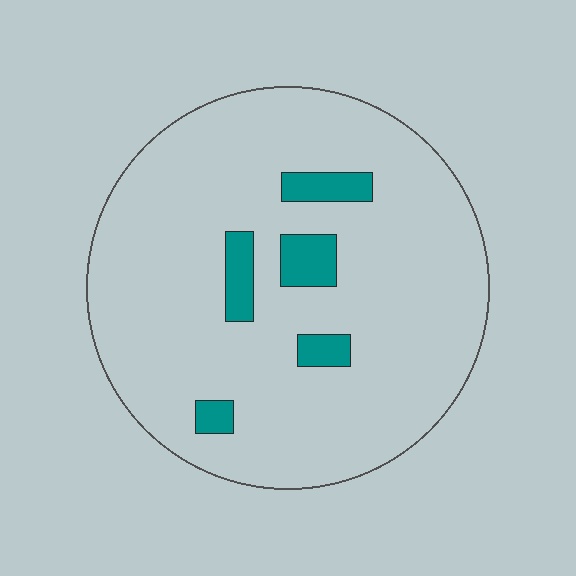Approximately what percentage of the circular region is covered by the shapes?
Approximately 10%.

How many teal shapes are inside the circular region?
5.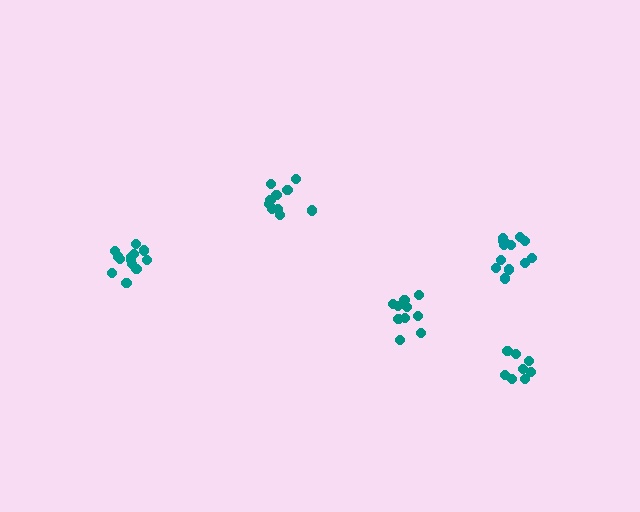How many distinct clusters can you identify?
There are 5 distinct clusters.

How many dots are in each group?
Group 1: 10 dots, Group 2: 8 dots, Group 3: 10 dots, Group 4: 13 dots, Group 5: 12 dots (53 total).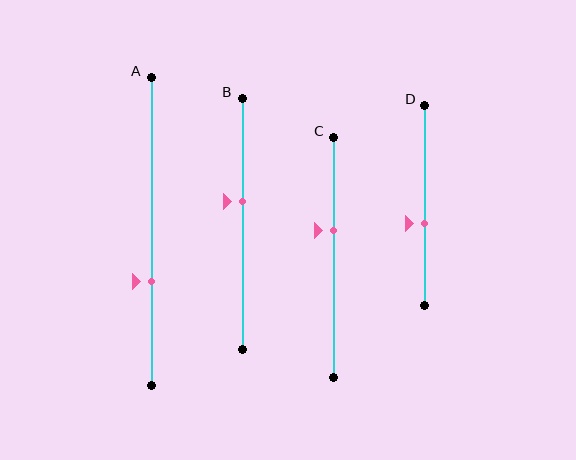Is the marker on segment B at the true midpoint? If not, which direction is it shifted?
No, the marker on segment B is shifted upward by about 9% of the segment length.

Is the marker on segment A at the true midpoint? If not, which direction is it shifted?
No, the marker on segment A is shifted downward by about 16% of the segment length.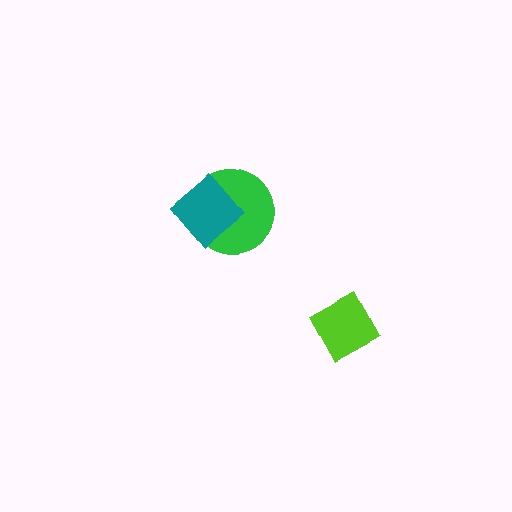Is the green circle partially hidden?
Yes, it is partially covered by another shape.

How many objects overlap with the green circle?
1 object overlaps with the green circle.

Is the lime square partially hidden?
No, no other shape covers it.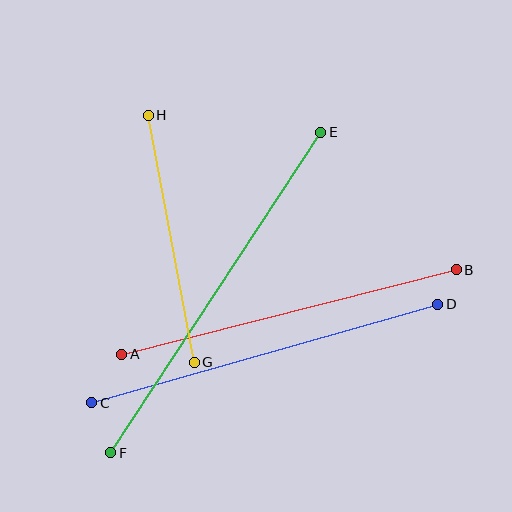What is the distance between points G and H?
The distance is approximately 251 pixels.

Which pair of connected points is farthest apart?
Points E and F are farthest apart.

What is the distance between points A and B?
The distance is approximately 345 pixels.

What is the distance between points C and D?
The distance is approximately 360 pixels.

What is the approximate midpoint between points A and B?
The midpoint is at approximately (289, 312) pixels.